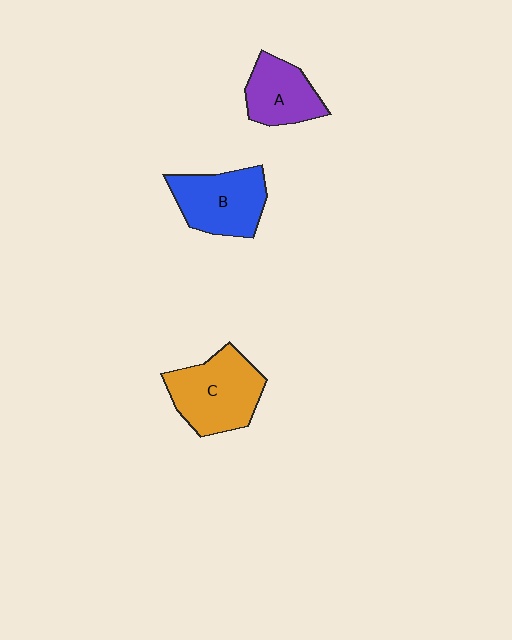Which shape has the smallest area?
Shape A (purple).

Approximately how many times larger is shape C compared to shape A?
Approximately 1.5 times.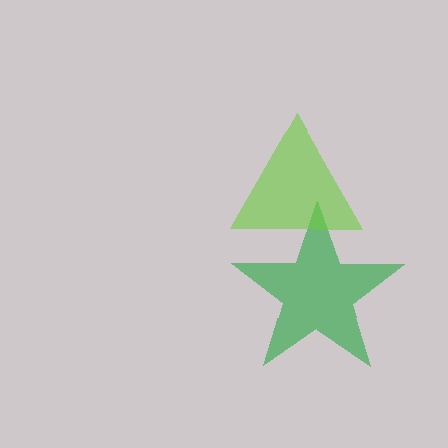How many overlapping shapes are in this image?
There are 2 overlapping shapes in the image.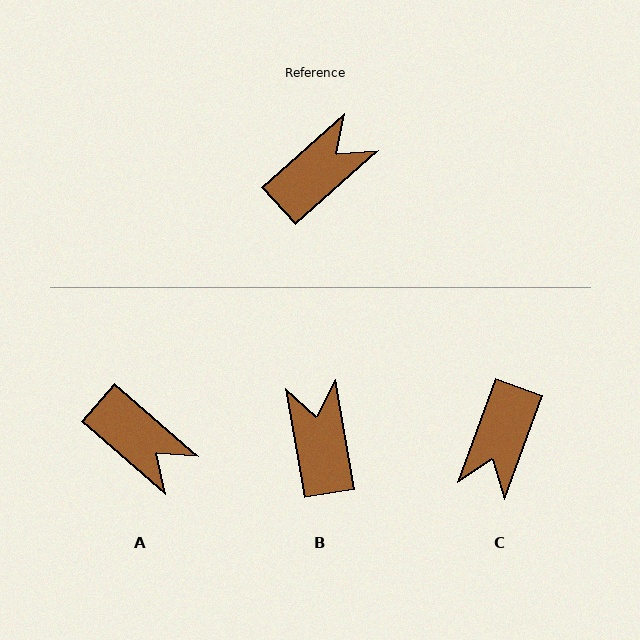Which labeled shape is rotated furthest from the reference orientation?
C, about 152 degrees away.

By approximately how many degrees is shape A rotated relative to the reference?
Approximately 83 degrees clockwise.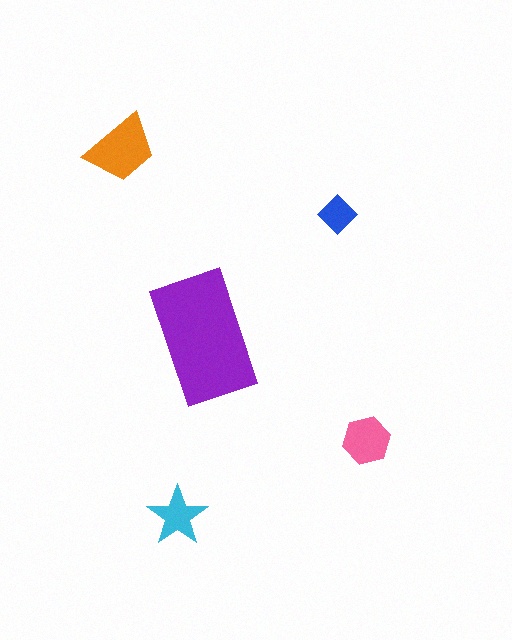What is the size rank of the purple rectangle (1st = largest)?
1st.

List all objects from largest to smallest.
The purple rectangle, the orange trapezoid, the pink hexagon, the cyan star, the blue diamond.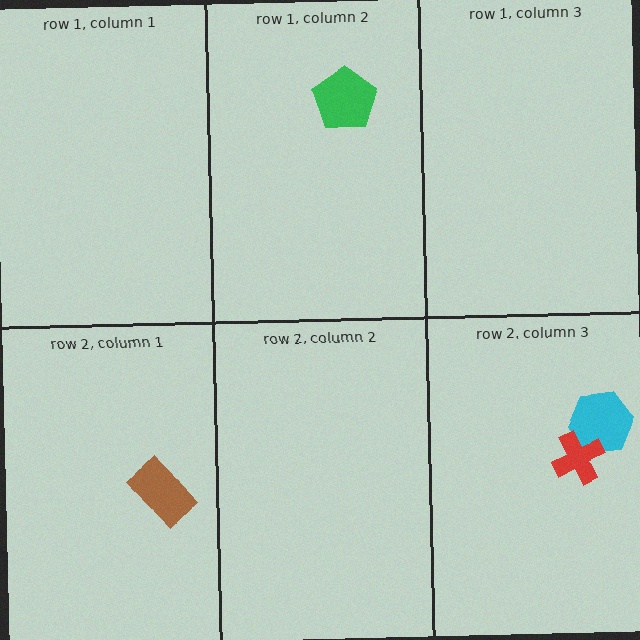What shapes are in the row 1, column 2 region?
The green pentagon.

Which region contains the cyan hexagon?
The row 2, column 3 region.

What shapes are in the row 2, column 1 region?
The brown rectangle.